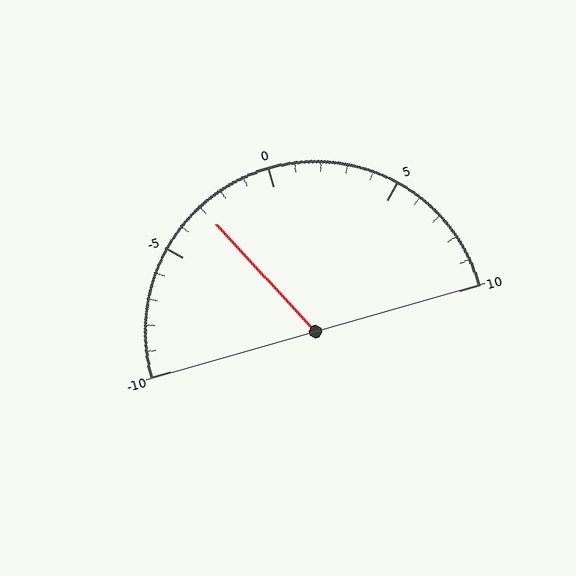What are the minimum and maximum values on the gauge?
The gauge ranges from -10 to 10.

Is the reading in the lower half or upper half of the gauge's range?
The reading is in the lower half of the range (-10 to 10).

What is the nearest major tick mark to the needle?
The nearest major tick mark is -5.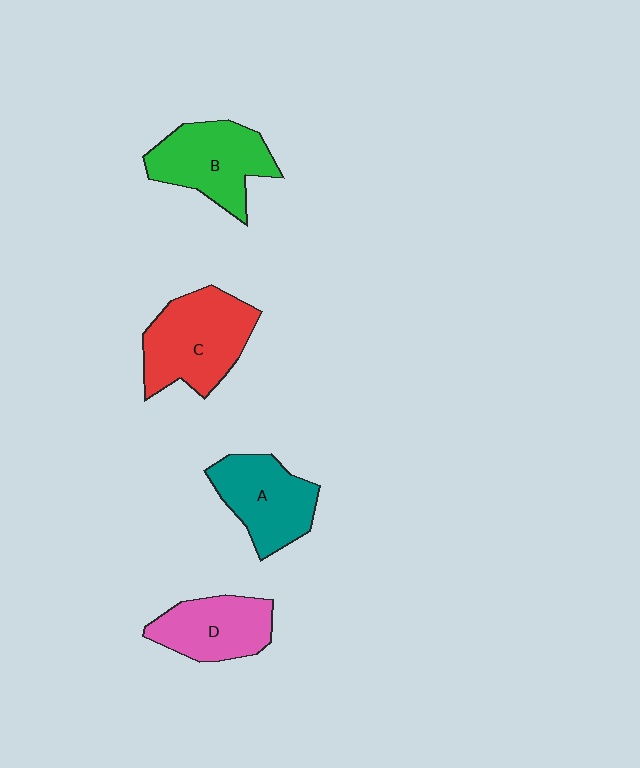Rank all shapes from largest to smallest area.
From largest to smallest: C (red), B (green), A (teal), D (pink).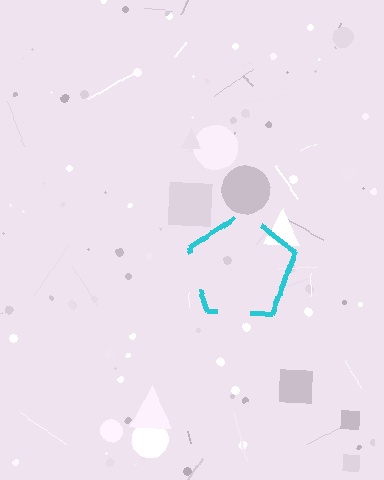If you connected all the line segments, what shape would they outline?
They would outline a pentagon.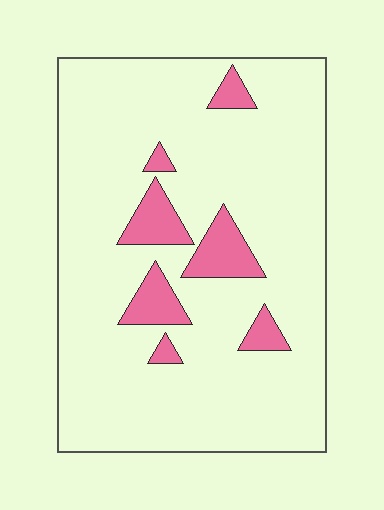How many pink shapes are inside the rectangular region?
7.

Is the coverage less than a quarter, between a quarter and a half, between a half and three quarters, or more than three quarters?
Less than a quarter.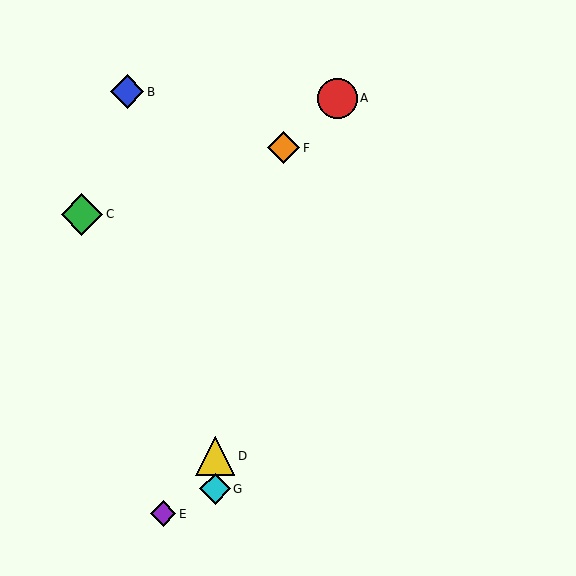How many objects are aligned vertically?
2 objects (D, G) are aligned vertically.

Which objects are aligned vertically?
Objects D, G are aligned vertically.